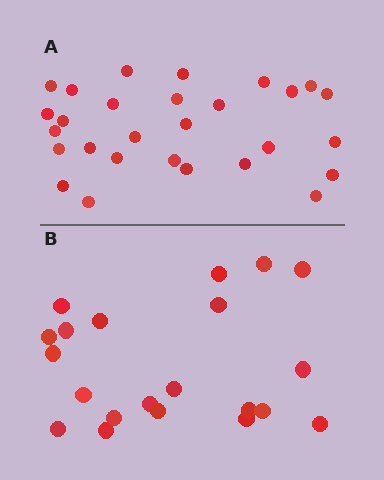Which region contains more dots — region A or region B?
Region A (the top region) has more dots.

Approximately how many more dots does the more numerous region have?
Region A has roughly 8 or so more dots than region B.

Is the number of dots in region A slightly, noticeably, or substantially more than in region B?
Region A has noticeably more, but not dramatically so. The ratio is roughly 1.3 to 1.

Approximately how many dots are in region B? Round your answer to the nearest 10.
About 20 dots. (The exact count is 21, which rounds to 20.)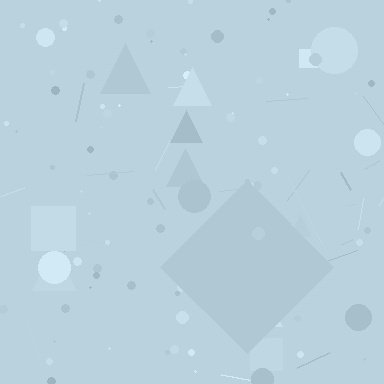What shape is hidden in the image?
A diamond is hidden in the image.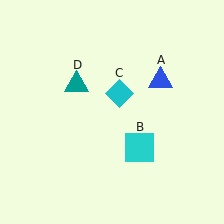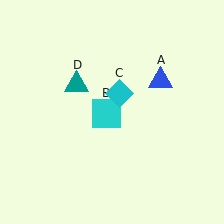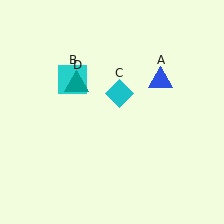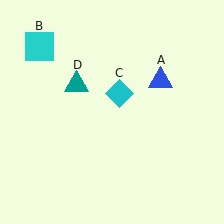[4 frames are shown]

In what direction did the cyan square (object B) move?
The cyan square (object B) moved up and to the left.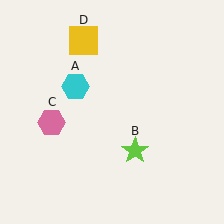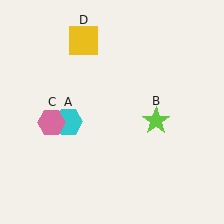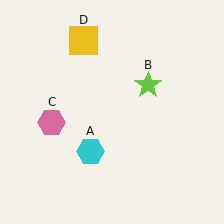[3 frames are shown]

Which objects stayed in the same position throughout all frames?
Pink hexagon (object C) and yellow square (object D) remained stationary.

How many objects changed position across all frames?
2 objects changed position: cyan hexagon (object A), lime star (object B).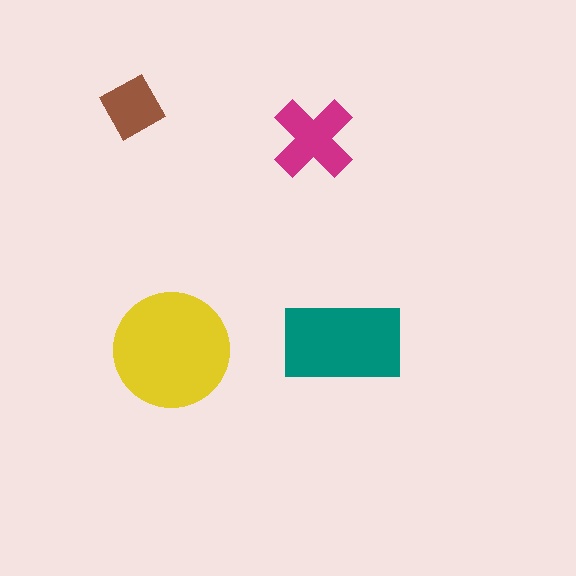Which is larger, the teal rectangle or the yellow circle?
The yellow circle.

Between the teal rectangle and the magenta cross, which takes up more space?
The teal rectangle.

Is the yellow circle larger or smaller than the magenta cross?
Larger.